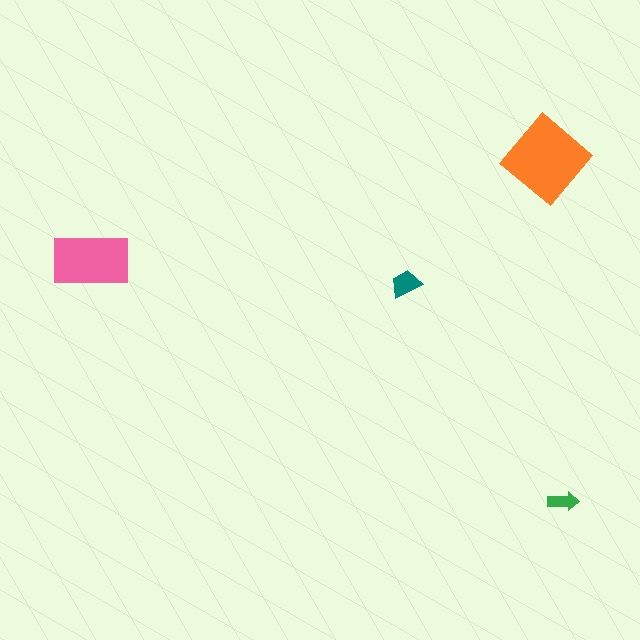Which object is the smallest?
The green arrow.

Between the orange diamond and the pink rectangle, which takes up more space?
The orange diamond.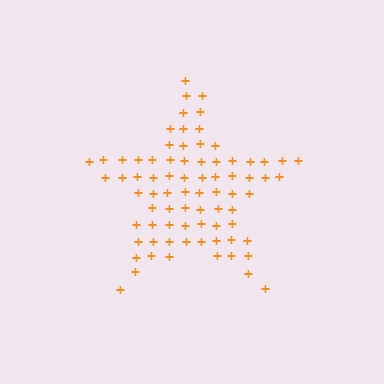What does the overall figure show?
The overall figure shows a star.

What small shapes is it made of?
It is made of small plus signs.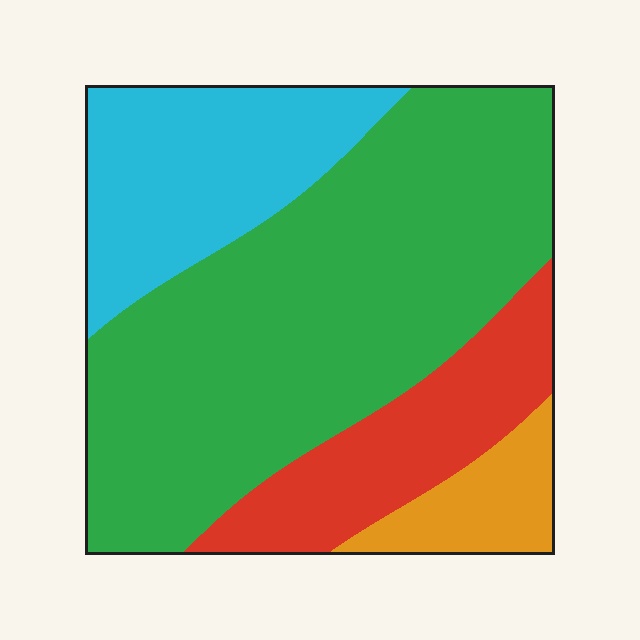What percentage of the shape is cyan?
Cyan covers 21% of the shape.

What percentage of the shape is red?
Red covers about 15% of the shape.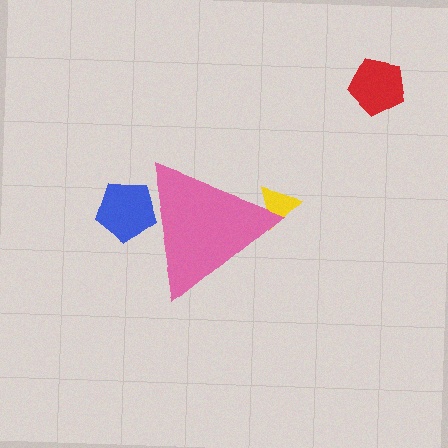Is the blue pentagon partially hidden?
Yes, the blue pentagon is partially hidden behind the pink triangle.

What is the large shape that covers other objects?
A pink triangle.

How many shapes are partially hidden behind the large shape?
2 shapes are partially hidden.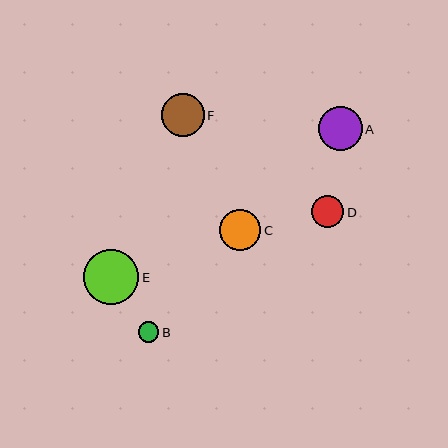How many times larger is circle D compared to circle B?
Circle D is approximately 1.6 times the size of circle B.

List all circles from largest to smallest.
From largest to smallest: E, A, F, C, D, B.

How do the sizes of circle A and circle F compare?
Circle A and circle F are approximately the same size.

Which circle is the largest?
Circle E is the largest with a size of approximately 55 pixels.